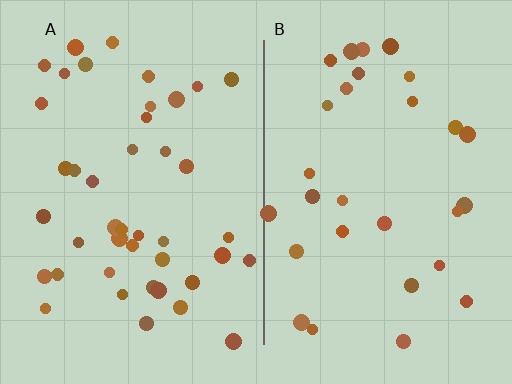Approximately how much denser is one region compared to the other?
Approximately 1.5× — region A over region B.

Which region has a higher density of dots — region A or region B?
A (the left).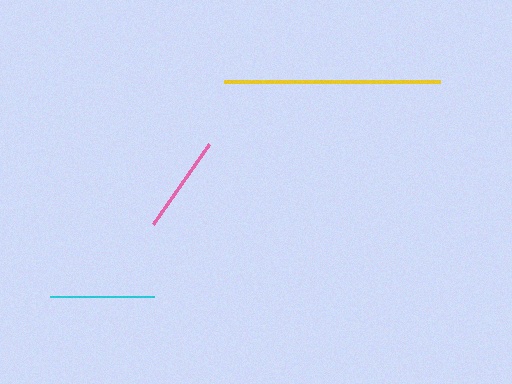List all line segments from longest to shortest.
From longest to shortest: yellow, cyan, pink.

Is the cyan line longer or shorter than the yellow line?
The yellow line is longer than the cyan line.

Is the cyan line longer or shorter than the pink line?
The cyan line is longer than the pink line.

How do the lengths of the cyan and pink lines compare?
The cyan and pink lines are approximately the same length.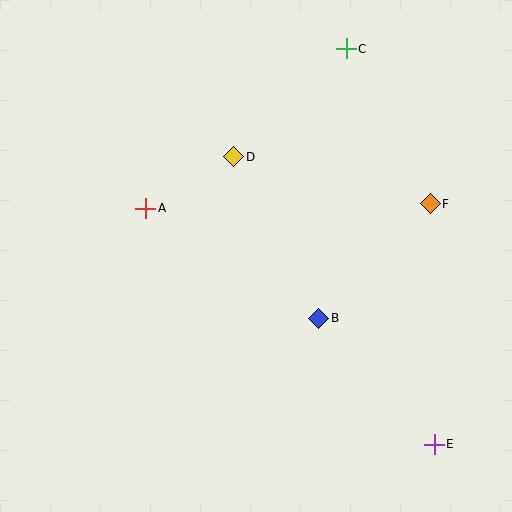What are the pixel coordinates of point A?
Point A is at (146, 208).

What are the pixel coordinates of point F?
Point F is at (430, 204).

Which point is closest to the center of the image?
Point B at (319, 318) is closest to the center.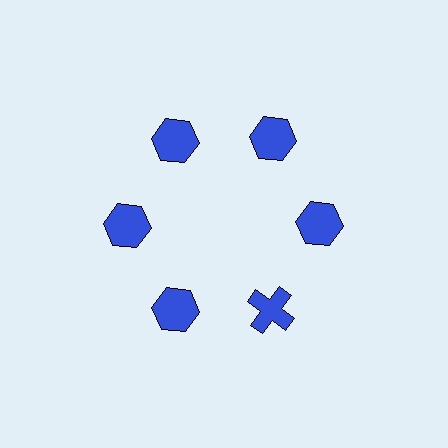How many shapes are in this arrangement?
There are 6 shapes arranged in a ring pattern.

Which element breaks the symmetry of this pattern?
The blue cross at roughly the 5 o'clock position breaks the symmetry. All other shapes are blue hexagons.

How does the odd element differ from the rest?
It has a different shape: cross instead of hexagon.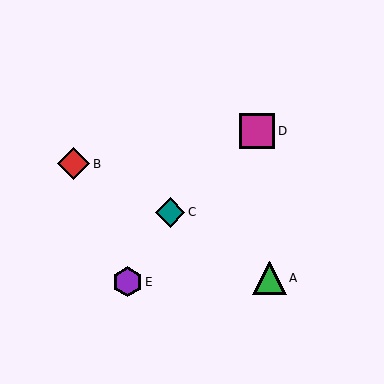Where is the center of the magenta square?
The center of the magenta square is at (257, 131).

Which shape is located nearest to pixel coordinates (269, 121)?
The magenta square (labeled D) at (257, 131) is nearest to that location.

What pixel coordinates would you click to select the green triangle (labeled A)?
Click at (270, 278) to select the green triangle A.